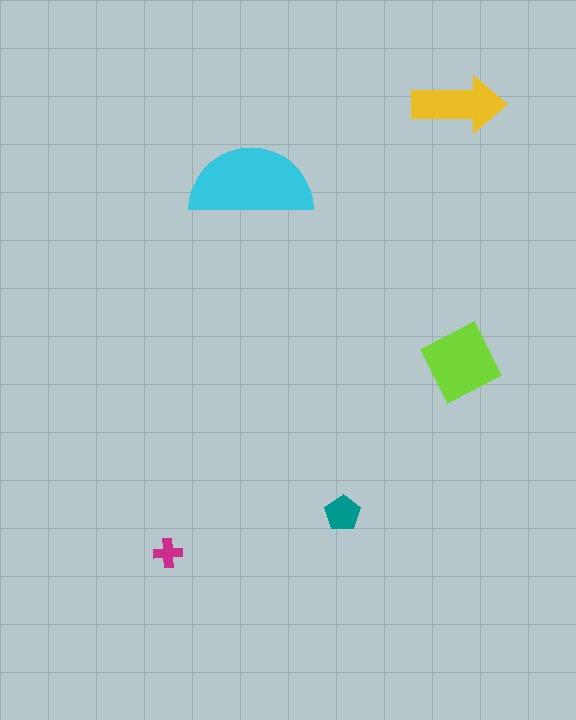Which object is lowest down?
The magenta cross is bottommost.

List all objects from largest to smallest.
The cyan semicircle, the lime square, the yellow arrow, the teal pentagon, the magenta cross.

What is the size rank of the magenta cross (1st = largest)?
5th.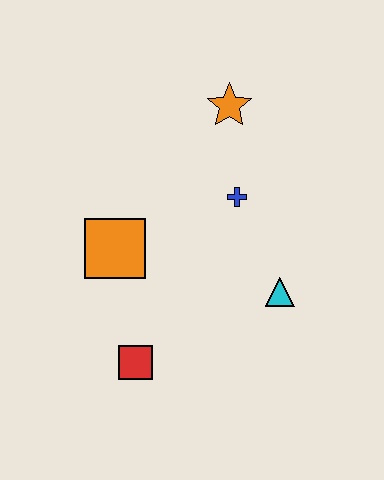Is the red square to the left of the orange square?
No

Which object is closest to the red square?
The orange square is closest to the red square.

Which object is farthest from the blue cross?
The red square is farthest from the blue cross.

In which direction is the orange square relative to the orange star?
The orange square is below the orange star.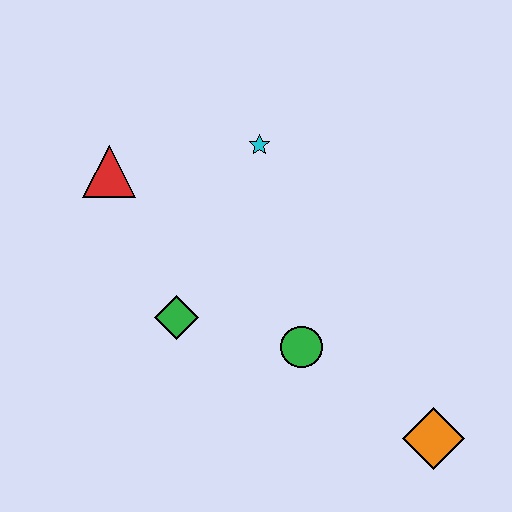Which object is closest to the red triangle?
The cyan star is closest to the red triangle.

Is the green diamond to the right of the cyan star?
No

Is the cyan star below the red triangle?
No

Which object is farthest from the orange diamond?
The red triangle is farthest from the orange diamond.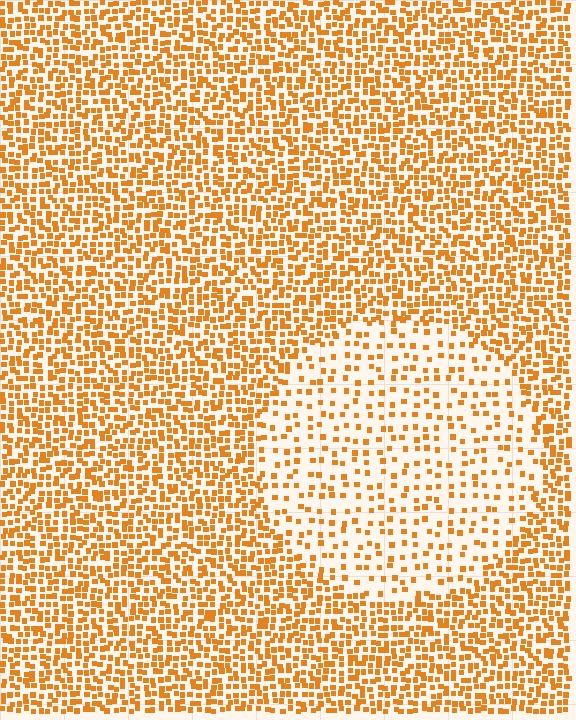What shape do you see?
I see a circle.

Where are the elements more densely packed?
The elements are more densely packed outside the circle boundary.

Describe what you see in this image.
The image contains small orange elements arranged at two different densities. A circle-shaped region is visible where the elements are less densely packed than the surrounding area.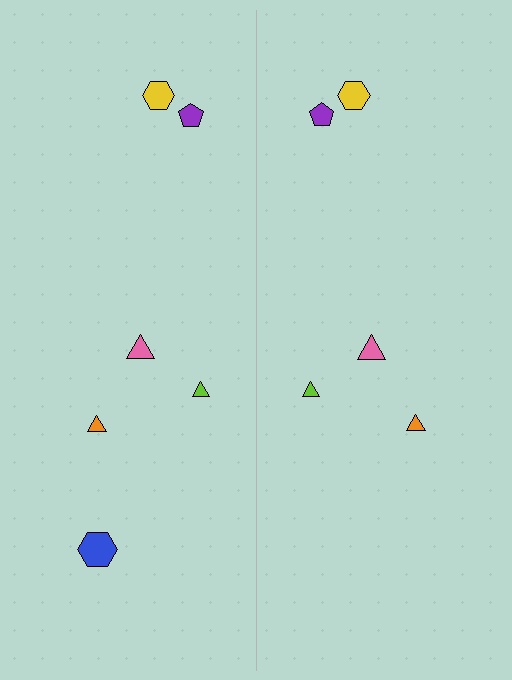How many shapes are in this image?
There are 11 shapes in this image.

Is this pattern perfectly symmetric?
No, the pattern is not perfectly symmetric. A blue hexagon is missing from the right side.